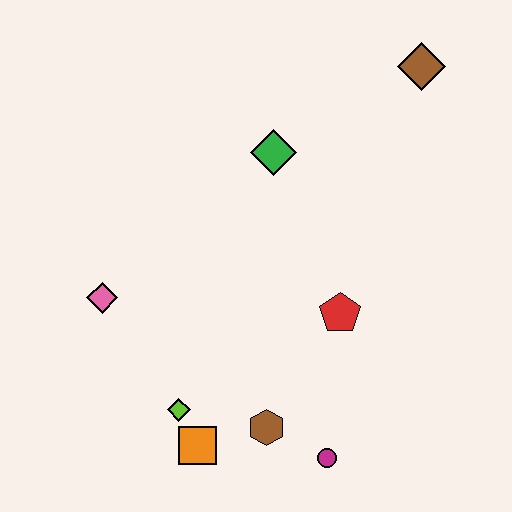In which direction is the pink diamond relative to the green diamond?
The pink diamond is to the left of the green diamond.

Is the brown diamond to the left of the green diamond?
No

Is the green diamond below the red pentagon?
No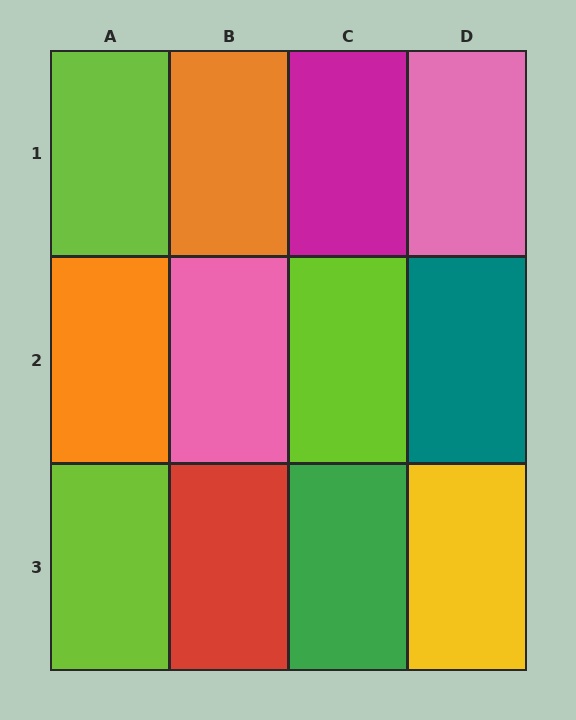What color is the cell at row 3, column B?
Red.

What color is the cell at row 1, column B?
Orange.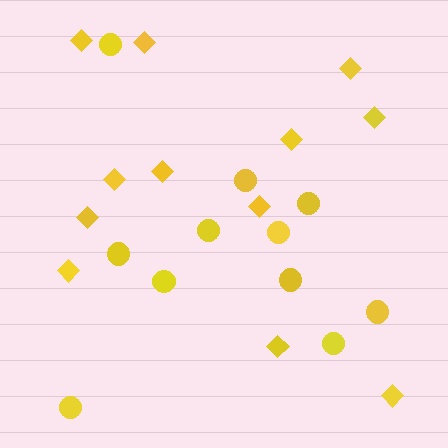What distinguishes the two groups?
There are 2 groups: one group of diamonds (12) and one group of circles (11).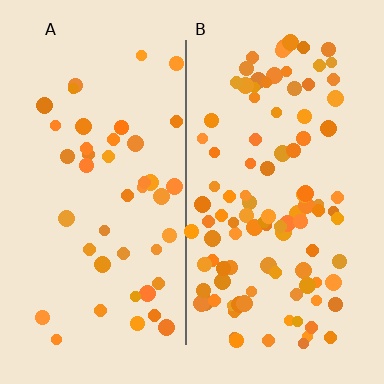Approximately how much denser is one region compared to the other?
Approximately 2.3× — region B over region A.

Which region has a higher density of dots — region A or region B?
B (the right).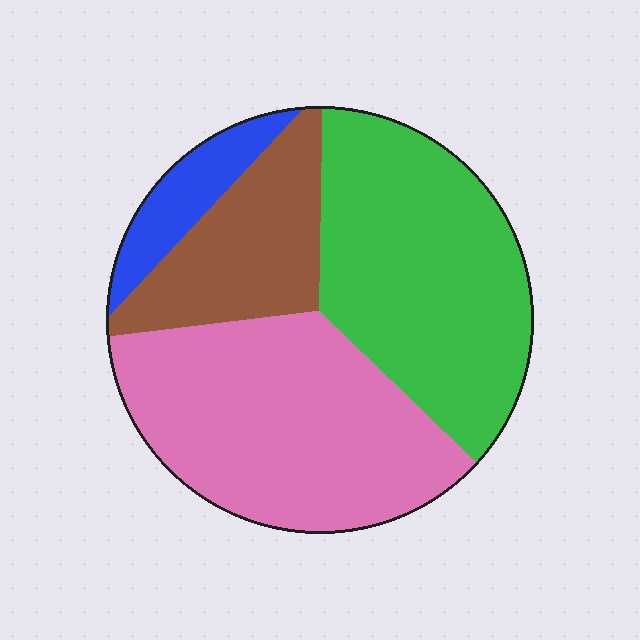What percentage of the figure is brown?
Brown covers 18% of the figure.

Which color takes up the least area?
Blue, at roughly 10%.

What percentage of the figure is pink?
Pink takes up about three eighths (3/8) of the figure.